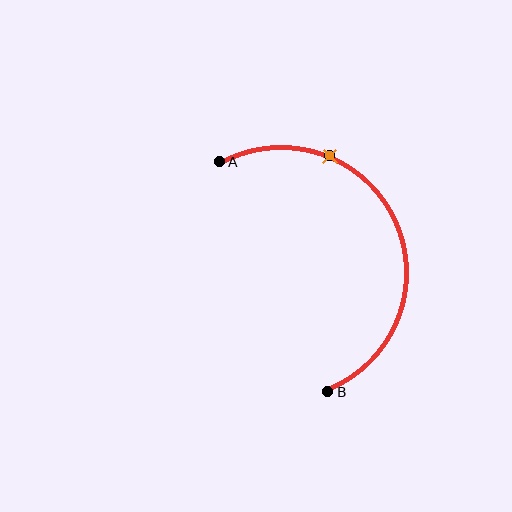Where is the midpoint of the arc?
The arc midpoint is the point on the curve farthest from the straight line joining A and B. It sits to the right of that line.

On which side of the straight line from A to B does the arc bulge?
The arc bulges to the right of the straight line connecting A and B.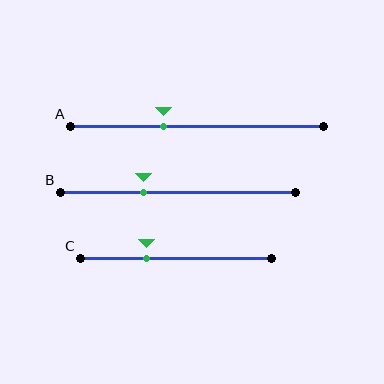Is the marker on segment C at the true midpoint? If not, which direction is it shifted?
No, the marker on segment C is shifted to the left by about 16% of the segment length.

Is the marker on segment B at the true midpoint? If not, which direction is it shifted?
No, the marker on segment B is shifted to the left by about 15% of the segment length.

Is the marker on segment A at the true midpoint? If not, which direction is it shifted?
No, the marker on segment A is shifted to the left by about 13% of the segment length.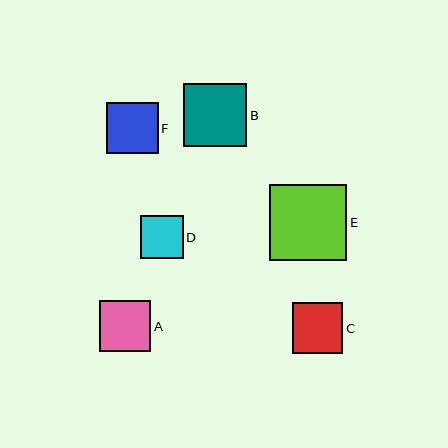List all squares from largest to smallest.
From largest to smallest: E, B, F, A, C, D.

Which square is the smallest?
Square D is the smallest with a size of approximately 43 pixels.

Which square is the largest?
Square E is the largest with a size of approximately 77 pixels.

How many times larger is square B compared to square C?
Square B is approximately 1.3 times the size of square C.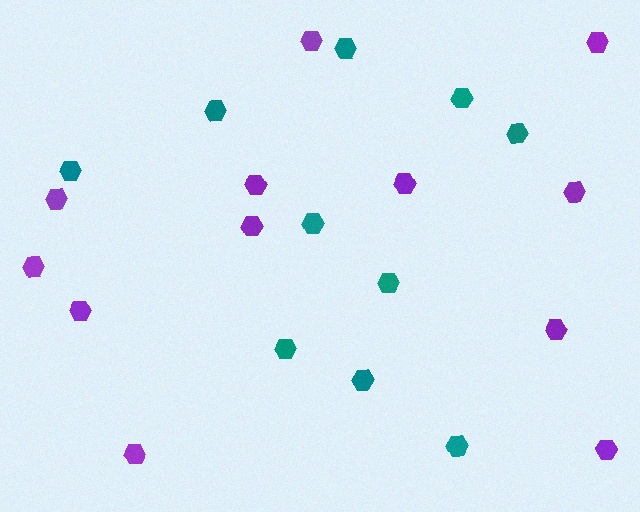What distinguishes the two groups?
There are 2 groups: one group of teal hexagons (10) and one group of purple hexagons (12).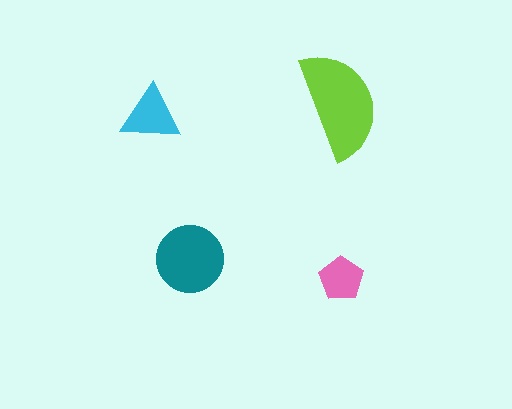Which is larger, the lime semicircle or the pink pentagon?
The lime semicircle.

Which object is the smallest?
The pink pentagon.